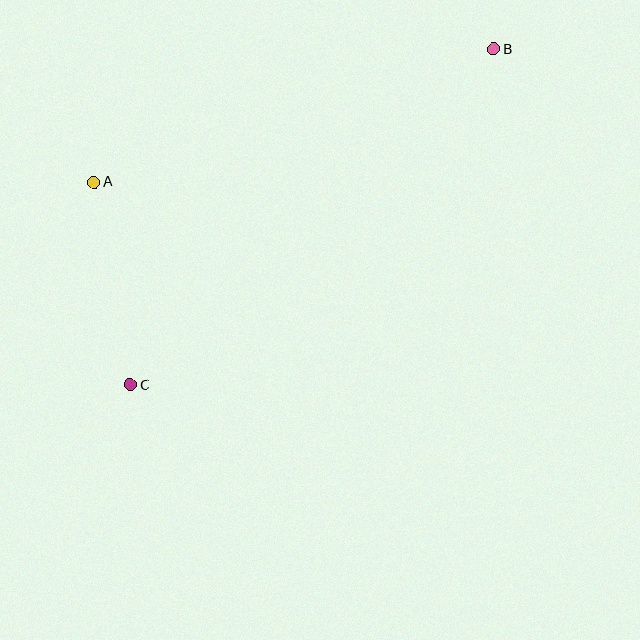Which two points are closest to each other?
Points A and C are closest to each other.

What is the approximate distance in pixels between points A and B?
The distance between A and B is approximately 421 pixels.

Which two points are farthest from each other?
Points B and C are farthest from each other.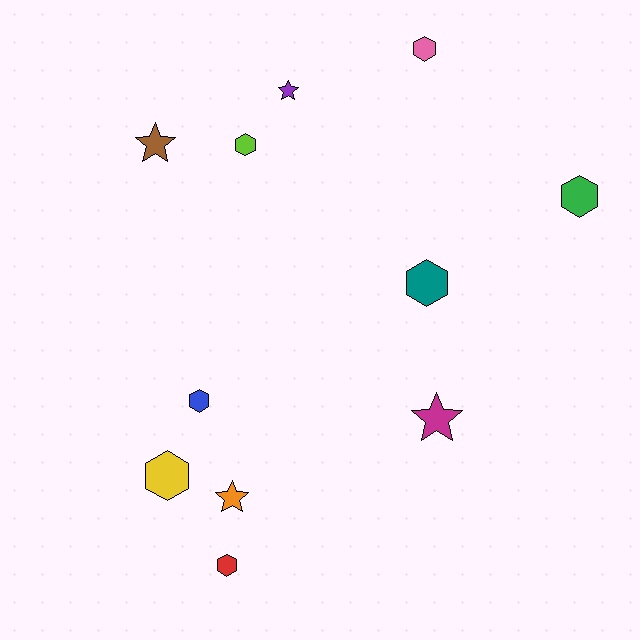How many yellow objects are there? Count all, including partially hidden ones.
There is 1 yellow object.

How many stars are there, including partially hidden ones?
There are 4 stars.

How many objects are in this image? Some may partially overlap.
There are 11 objects.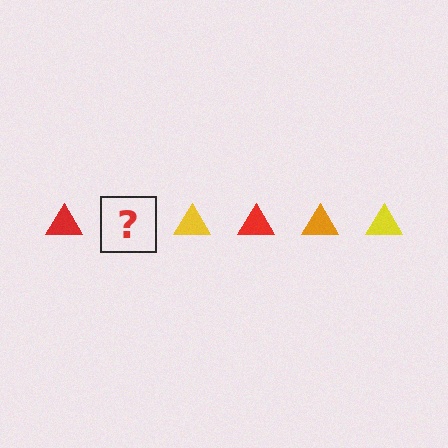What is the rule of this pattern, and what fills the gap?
The rule is that the pattern cycles through red, orange, yellow triangles. The gap should be filled with an orange triangle.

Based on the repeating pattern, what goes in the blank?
The blank should be an orange triangle.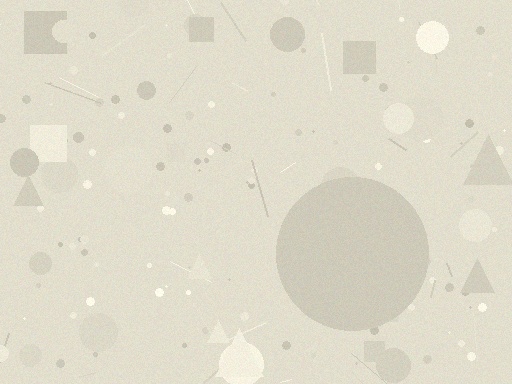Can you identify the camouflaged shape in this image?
The camouflaged shape is a circle.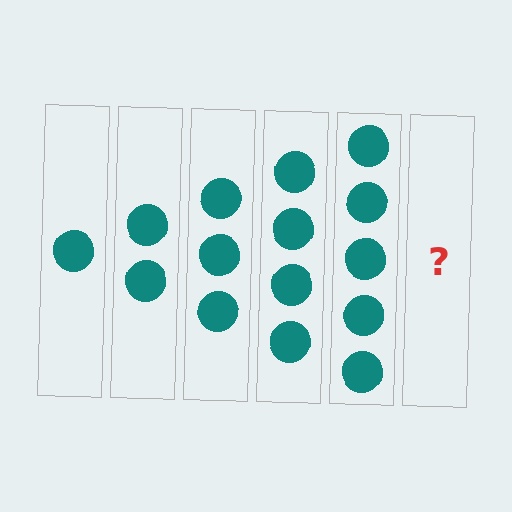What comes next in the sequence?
The next element should be 6 circles.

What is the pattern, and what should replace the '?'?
The pattern is that each step adds one more circle. The '?' should be 6 circles.